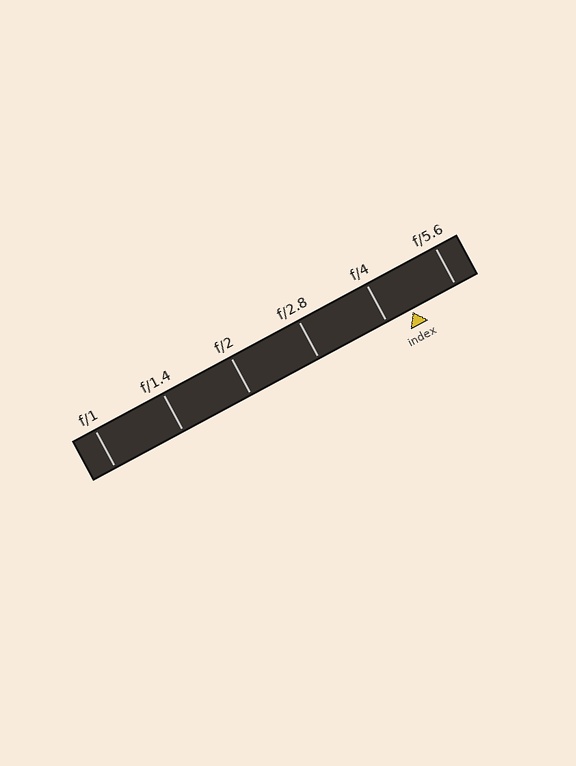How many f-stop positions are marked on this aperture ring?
There are 6 f-stop positions marked.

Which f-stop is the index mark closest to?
The index mark is closest to f/4.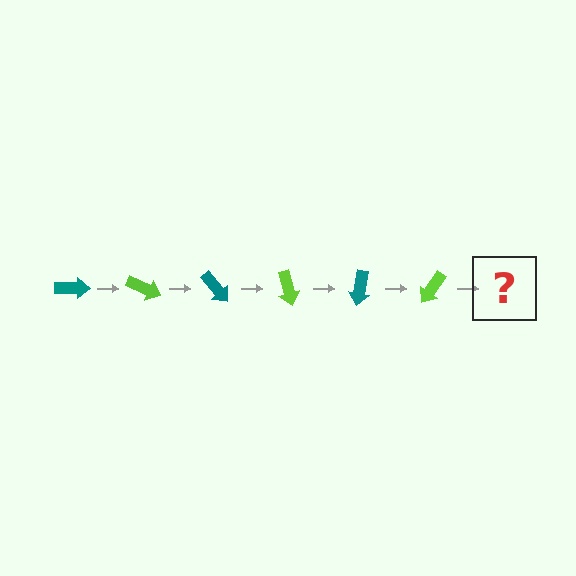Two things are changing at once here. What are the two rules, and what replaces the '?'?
The two rules are that it rotates 25 degrees each step and the color cycles through teal and lime. The '?' should be a teal arrow, rotated 150 degrees from the start.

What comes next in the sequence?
The next element should be a teal arrow, rotated 150 degrees from the start.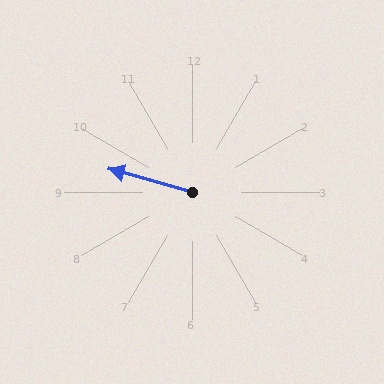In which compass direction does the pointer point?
West.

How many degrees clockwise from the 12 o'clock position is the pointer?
Approximately 286 degrees.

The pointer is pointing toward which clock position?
Roughly 10 o'clock.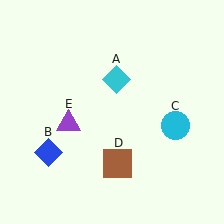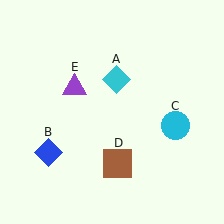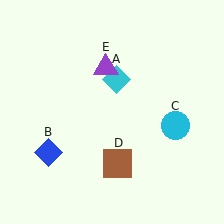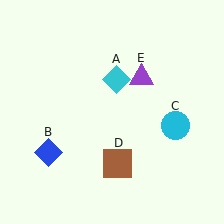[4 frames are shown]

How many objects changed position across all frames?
1 object changed position: purple triangle (object E).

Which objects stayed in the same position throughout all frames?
Cyan diamond (object A) and blue diamond (object B) and cyan circle (object C) and brown square (object D) remained stationary.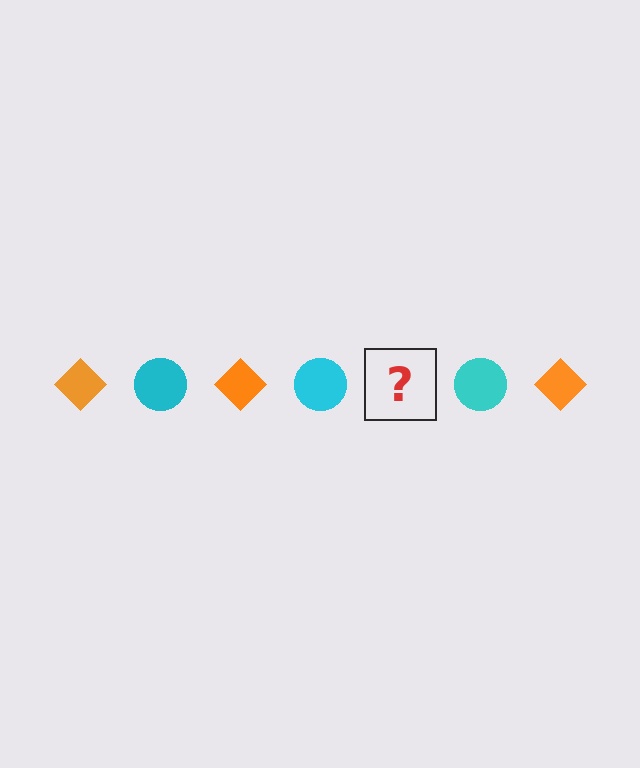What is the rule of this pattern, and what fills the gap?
The rule is that the pattern alternates between orange diamond and cyan circle. The gap should be filled with an orange diamond.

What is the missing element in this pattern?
The missing element is an orange diamond.